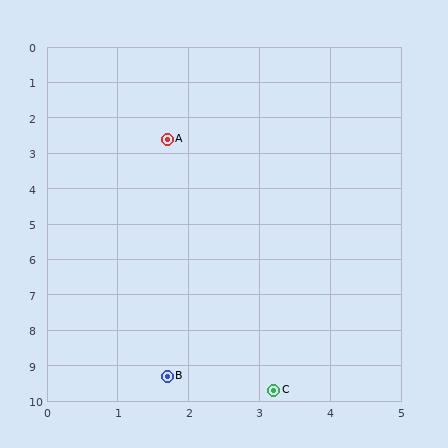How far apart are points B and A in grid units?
Points B and A are about 6.7 grid units apart.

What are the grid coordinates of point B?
Point B is at approximately (1.7, 9.3).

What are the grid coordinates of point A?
Point A is at approximately (1.7, 2.6).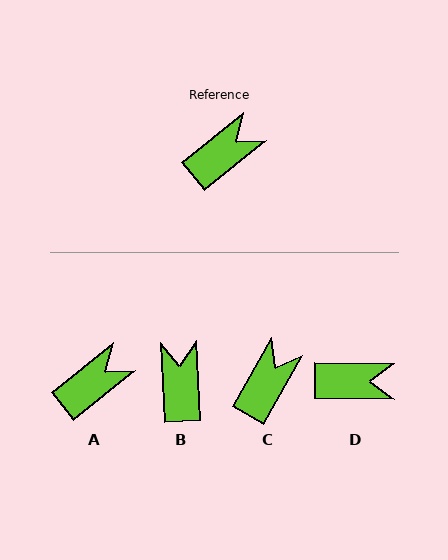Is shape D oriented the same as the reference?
No, it is off by about 40 degrees.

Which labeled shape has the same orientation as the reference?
A.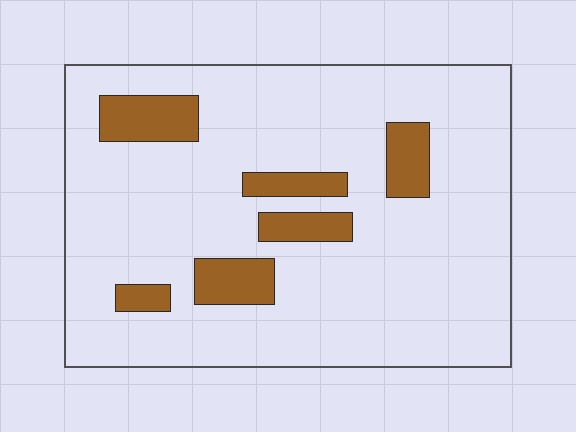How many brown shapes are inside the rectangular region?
6.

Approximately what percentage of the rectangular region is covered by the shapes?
Approximately 15%.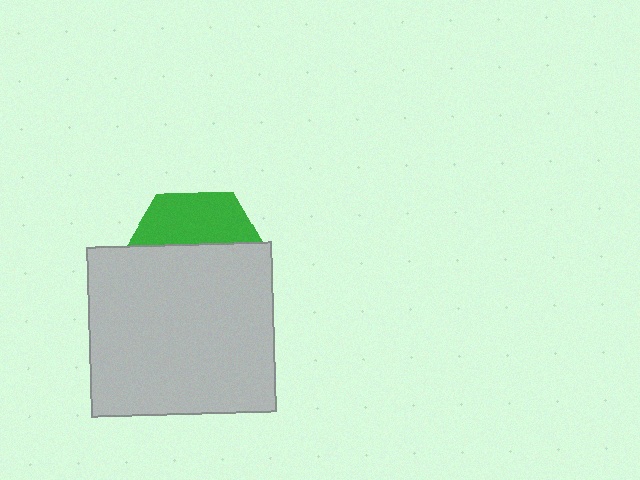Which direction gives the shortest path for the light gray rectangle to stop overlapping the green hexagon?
Moving down gives the shortest separation.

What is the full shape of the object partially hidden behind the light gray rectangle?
The partially hidden object is a green hexagon.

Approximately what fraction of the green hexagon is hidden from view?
Roughly 65% of the green hexagon is hidden behind the light gray rectangle.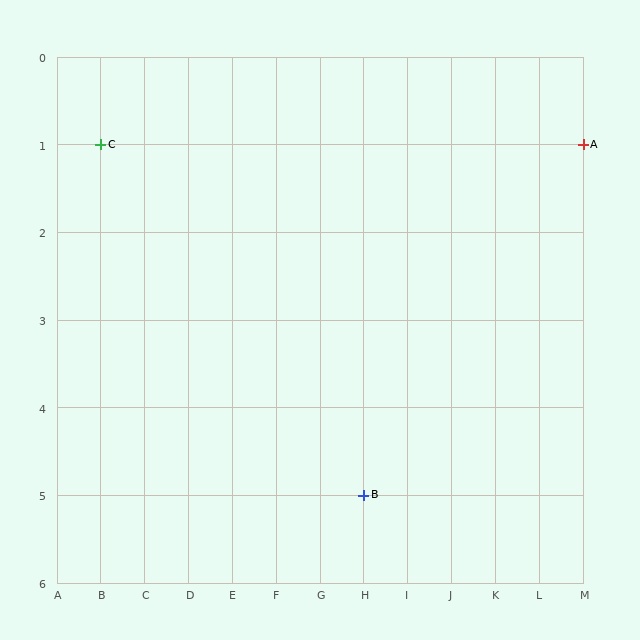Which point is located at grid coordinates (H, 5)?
Point B is at (H, 5).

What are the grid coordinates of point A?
Point A is at grid coordinates (M, 1).